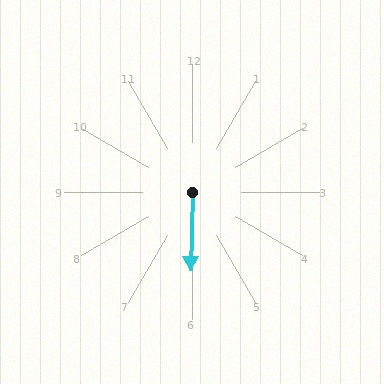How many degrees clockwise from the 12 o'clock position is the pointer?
Approximately 181 degrees.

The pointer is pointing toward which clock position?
Roughly 6 o'clock.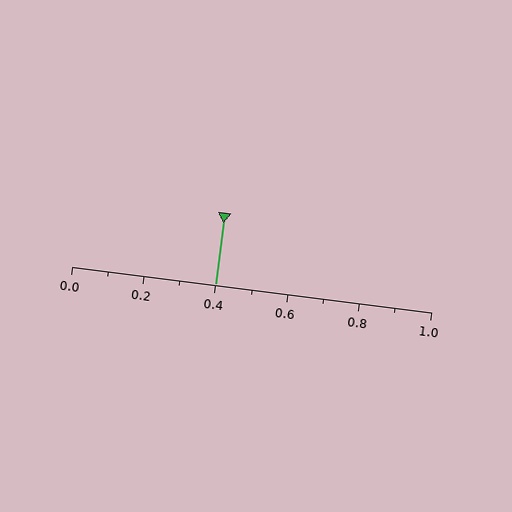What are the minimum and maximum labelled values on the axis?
The axis runs from 0.0 to 1.0.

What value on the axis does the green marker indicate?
The marker indicates approximately 0.4.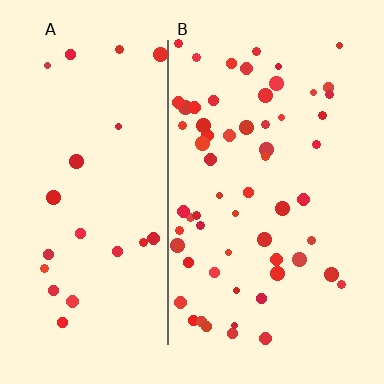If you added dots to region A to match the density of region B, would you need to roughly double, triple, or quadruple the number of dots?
Approximately triple.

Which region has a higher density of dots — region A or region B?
B (the right).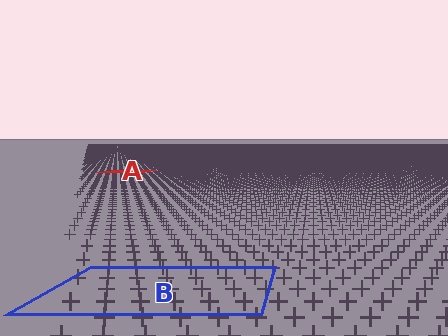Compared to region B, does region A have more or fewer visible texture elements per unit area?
Region A has more texture elements per unit area — they are packed more densely because it is farther away.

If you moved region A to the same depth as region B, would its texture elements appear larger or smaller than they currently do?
They would appear larger. At a closer depth, the same texture elements are projected at a bigger on-screen size.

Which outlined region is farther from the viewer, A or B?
Region A is farther from the viewer — the texture elements inside it appear smaller and more densely packed.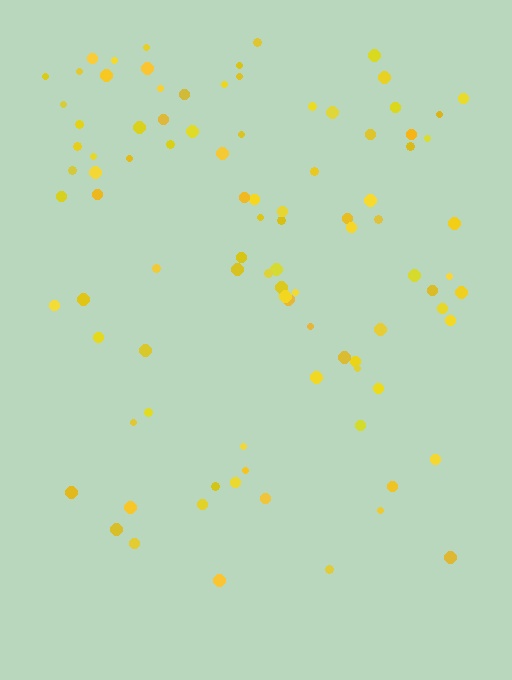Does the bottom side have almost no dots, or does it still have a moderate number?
Still a moderate number, just noticeably fewer than the top.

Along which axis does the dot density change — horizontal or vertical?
Vertical.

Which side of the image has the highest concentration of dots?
The top.